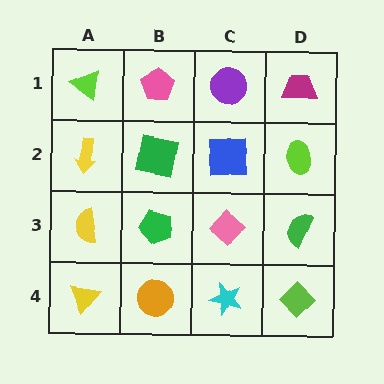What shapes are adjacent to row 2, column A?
A lime triangle (row 1, column A), a yellow semicircle (row 3, column A), a green square (row 2, column B).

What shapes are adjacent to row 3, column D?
A lime ellipse (row 2, column D), a lime diamond (row 4, column D), a pink diamond (row 3, column C).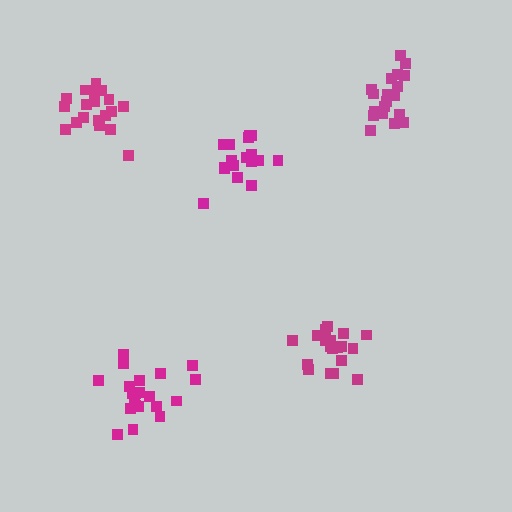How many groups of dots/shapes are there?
There are 5 groups.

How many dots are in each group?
Group 1: 19 dots, Group 2: 17 dots, Group 3: 19 dots, Group 4: 21 dots, Group 5: 19 dots (95 total).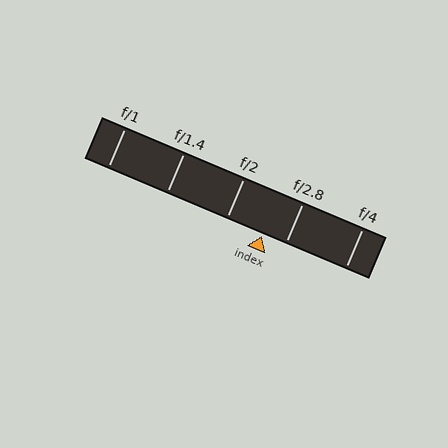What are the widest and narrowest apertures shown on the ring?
The widest aperture shown is f/1 and the narrowest is f/4.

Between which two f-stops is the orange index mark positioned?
The index mark is between f/2 and f/2.8.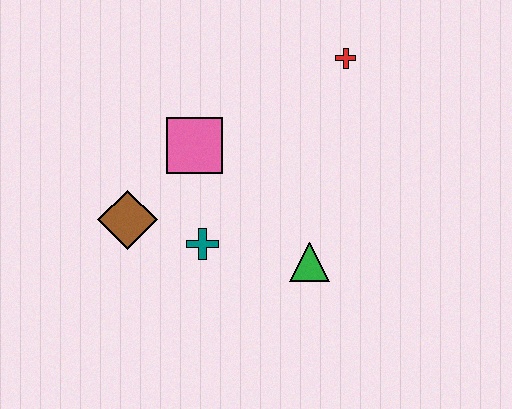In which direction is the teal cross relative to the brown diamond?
The teal cross is to the right of the brown diamond.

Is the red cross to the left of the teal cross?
No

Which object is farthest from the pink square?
The red cross is farthest from the pink square.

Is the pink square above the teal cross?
Yes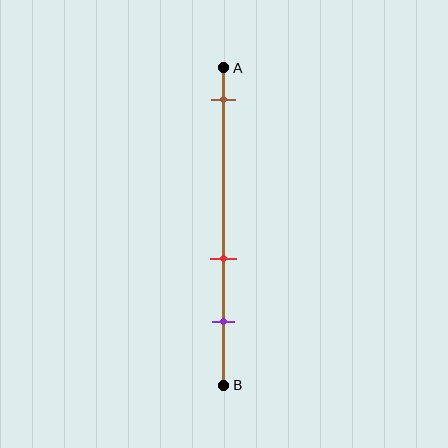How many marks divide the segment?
There are 3 marks dividing the segment.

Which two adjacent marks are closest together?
The red and purple marks are the closest adjacent pair.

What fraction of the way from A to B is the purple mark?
The purple mark is approximately 80% (0.8) of the way from A to B.